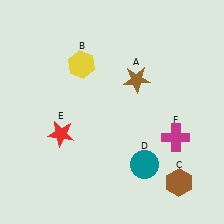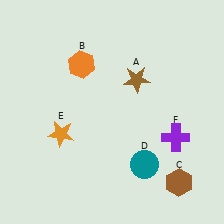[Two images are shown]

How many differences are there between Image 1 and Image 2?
There are 3 differences between the two images.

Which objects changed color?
B changed from yellow to orange. E changed from red to orange. F changed from magenta to purple.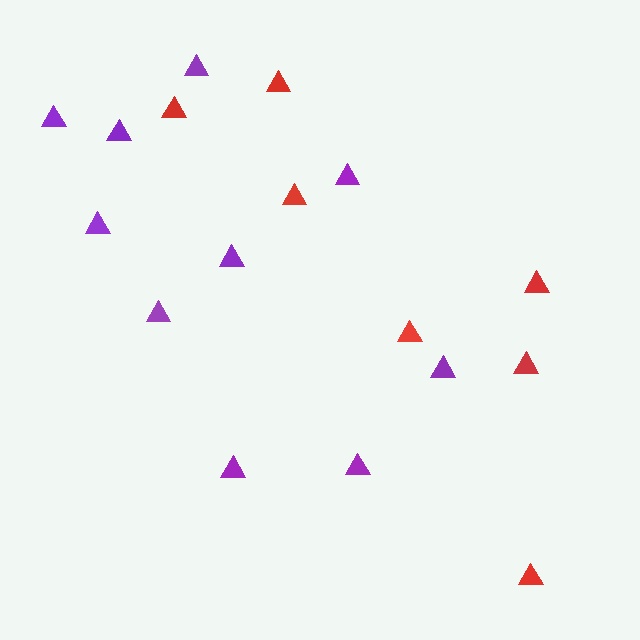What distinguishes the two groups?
There are 2 groups: one group of red triangles (7) and one group of purple triangles (10).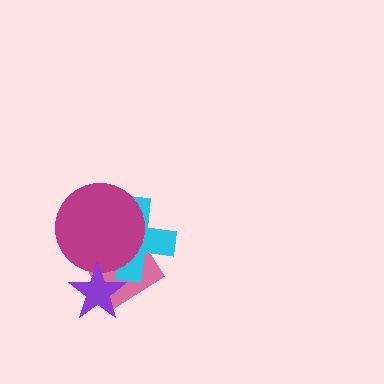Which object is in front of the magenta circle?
The purple star is in front of the magenta circle.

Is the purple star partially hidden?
No, no other shape covers it.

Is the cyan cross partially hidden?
Yes, it is partially covered by another shape.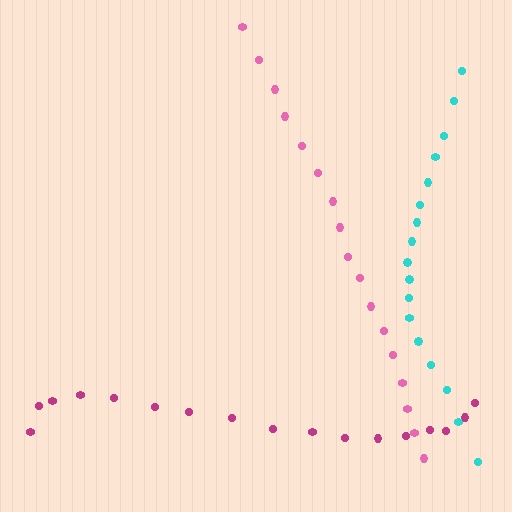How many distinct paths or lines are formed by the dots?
There are 3 distinct paths.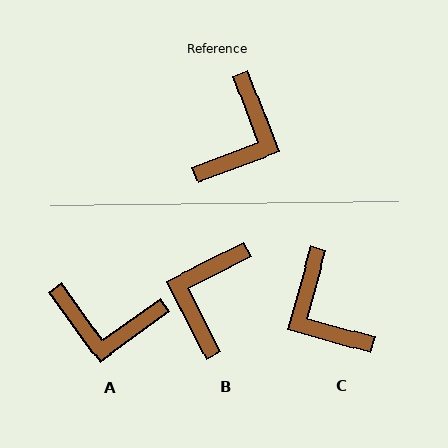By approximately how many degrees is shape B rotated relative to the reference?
Approximately 174 degrees clockwise.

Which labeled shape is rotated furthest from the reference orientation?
B, about 174 degrees away.